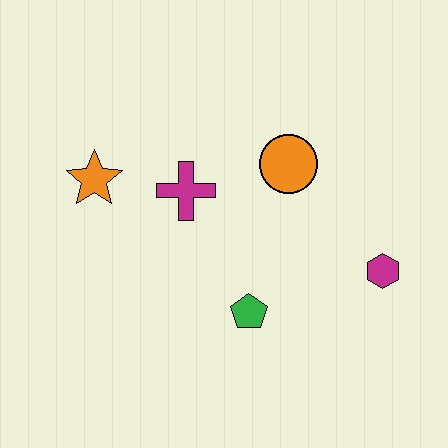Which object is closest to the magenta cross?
The orange star is closest to the magenta cross.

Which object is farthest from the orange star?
The magenta hexagon is farthest from the orange star.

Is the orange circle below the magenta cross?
No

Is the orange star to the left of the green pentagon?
Yes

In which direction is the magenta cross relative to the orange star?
The magenta cross is to the right of the orange star.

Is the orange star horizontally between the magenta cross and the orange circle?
No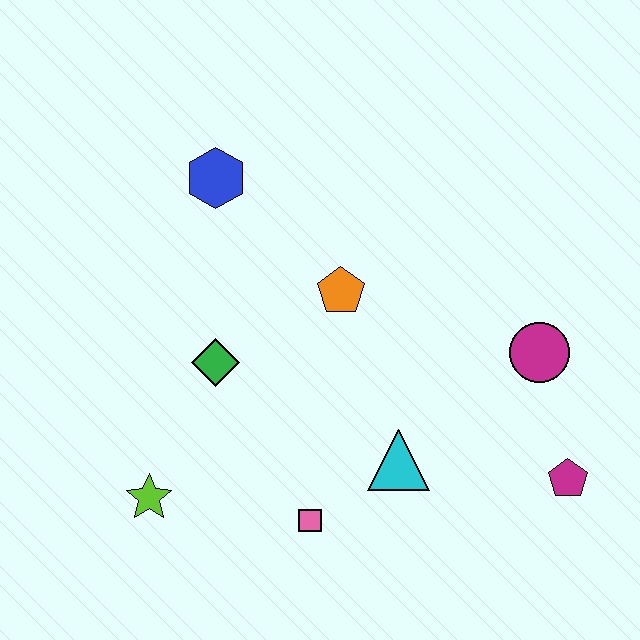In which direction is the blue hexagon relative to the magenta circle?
The blue hexagon is to the left of the magenta circle.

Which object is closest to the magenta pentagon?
The magenta circle is closest to the magenta pentagon.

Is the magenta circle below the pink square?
No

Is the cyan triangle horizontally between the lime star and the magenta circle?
Yes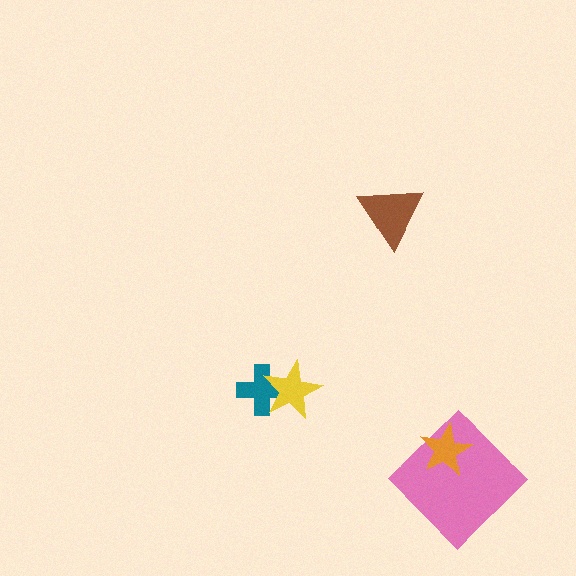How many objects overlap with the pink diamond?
1 object overlaps with the pink diamond.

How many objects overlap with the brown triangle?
0 objects overlap with the brown triangle.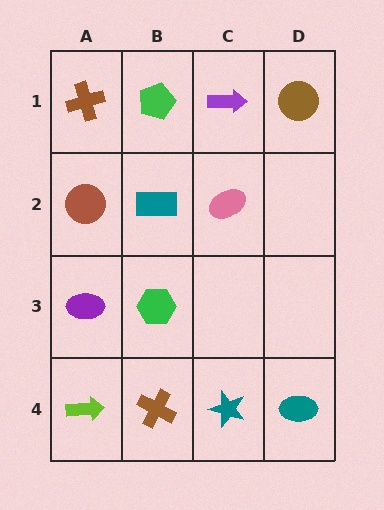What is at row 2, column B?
A teal rectangle.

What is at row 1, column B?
A green pentagon.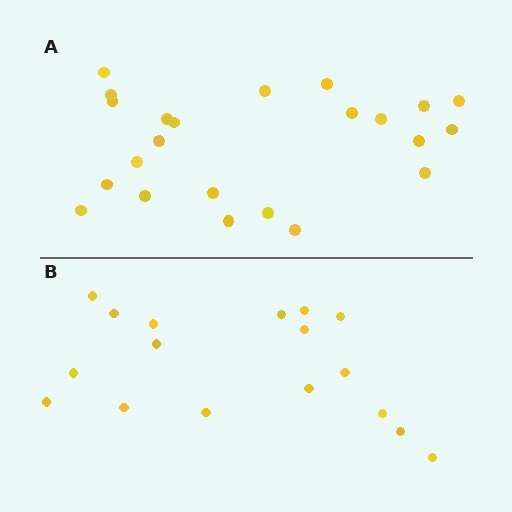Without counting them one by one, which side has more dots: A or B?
Region A (the top region) has more dots.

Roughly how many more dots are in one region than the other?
Region A has about 6 more dots than region B.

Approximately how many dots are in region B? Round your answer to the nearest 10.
About 20 dots. (The exact count is 17, which rounds to 20.)